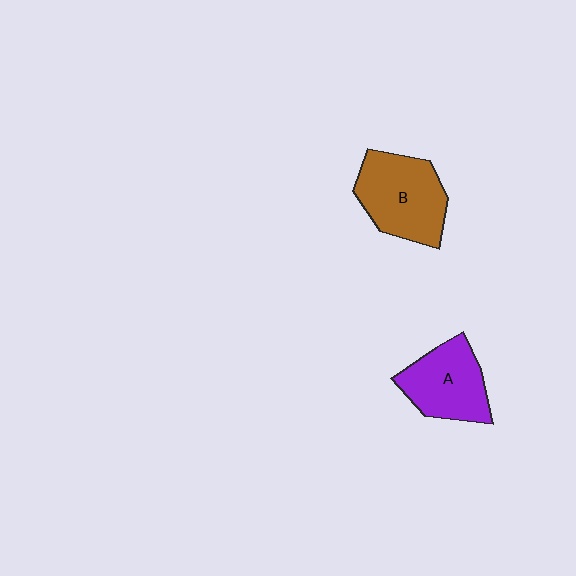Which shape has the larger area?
Shape B (brown).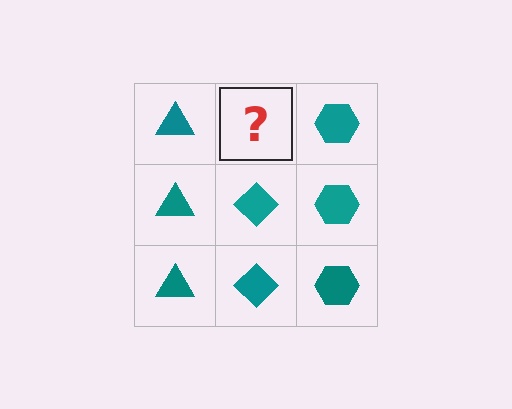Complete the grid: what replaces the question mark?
The question mark should be replaced with a teal diamond.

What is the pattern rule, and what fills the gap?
The rule is that each column has a consistent shape. The gap should be filled with a teal diamond.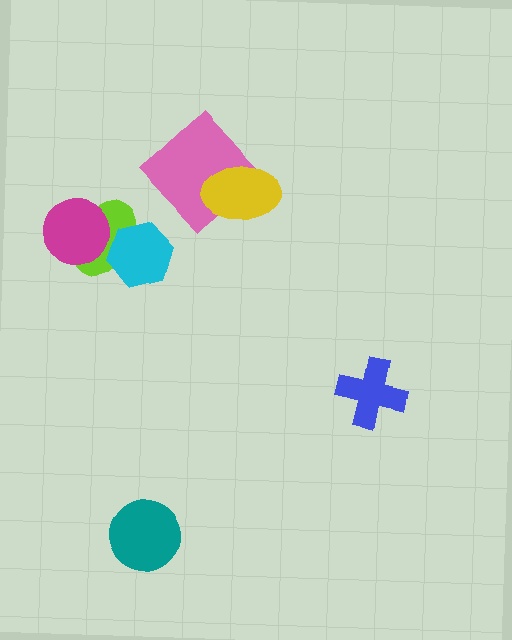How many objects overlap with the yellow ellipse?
1 object overlaps with the yellow ellipse.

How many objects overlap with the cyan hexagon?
1 object overlaps with the cyan hexagon.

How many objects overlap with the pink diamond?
1 object overlaps with the pink diamond.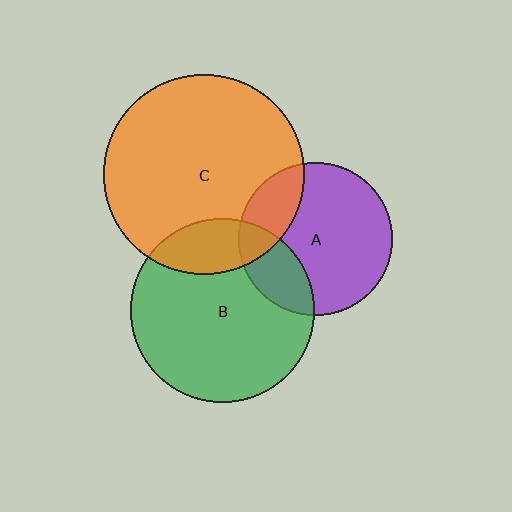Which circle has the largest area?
Circle C (orange).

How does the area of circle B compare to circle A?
Approximately 1.4 times.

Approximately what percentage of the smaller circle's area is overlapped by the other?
Approximately 20%.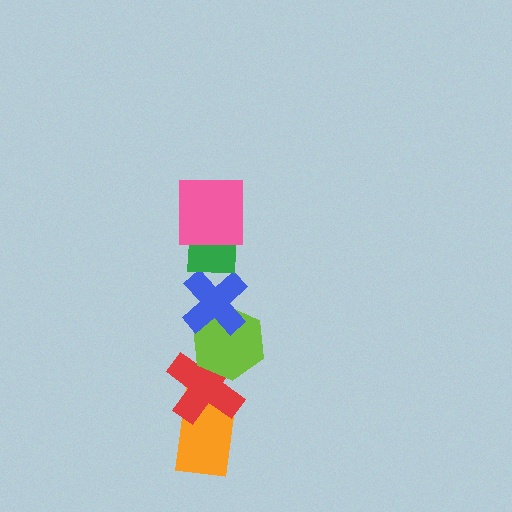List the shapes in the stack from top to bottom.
From top to bottom: the pink square, the green square, the blue cross, the lime hexagon, the red cross, the orange rectangle.